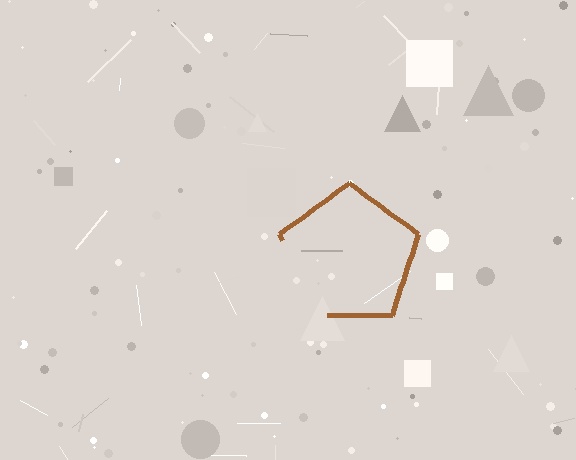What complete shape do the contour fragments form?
The contour fragments form a pentagon.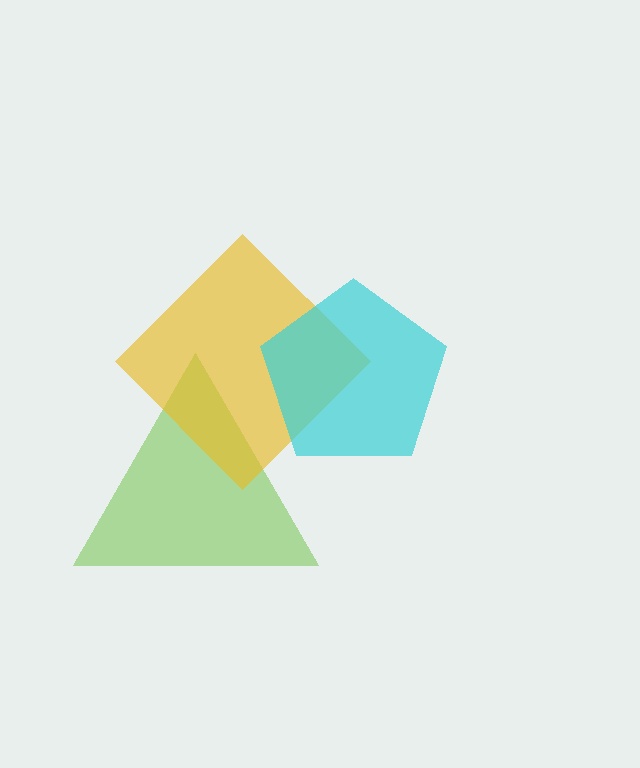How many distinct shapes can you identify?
There are 3 distinct shapes: a lime triangle, a yellow diamond, a cyan pentagon.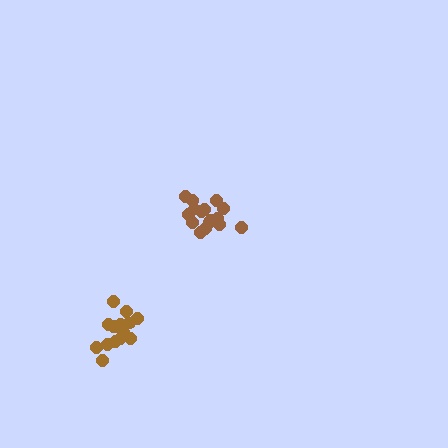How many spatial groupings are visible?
There are 2 spatial groupings.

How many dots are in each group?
Group 1: 16 dots, Group 2: 15 dots (31 total).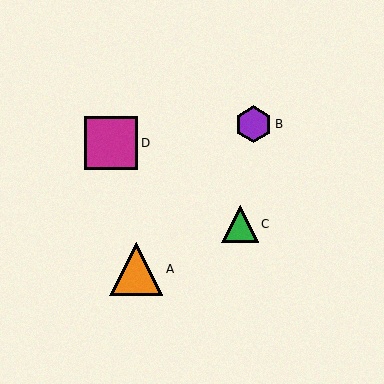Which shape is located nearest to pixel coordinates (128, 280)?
The orange triangle (labeled A) at (136, 269) is nearest to that location.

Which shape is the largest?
The magenta square (labeled D) is the largest.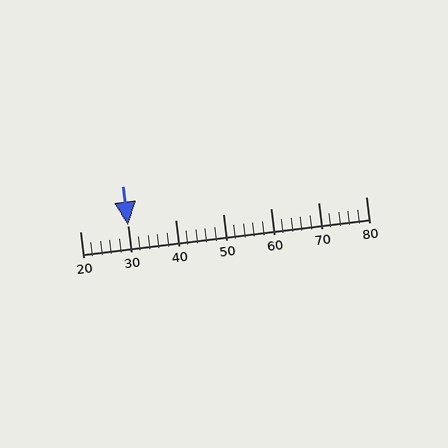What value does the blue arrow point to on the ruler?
The blue arrow points to approximately 30.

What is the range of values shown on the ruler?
The ruler shows values from 20 to 80.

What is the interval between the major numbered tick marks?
The major tick marks are spaced 10 units apart.